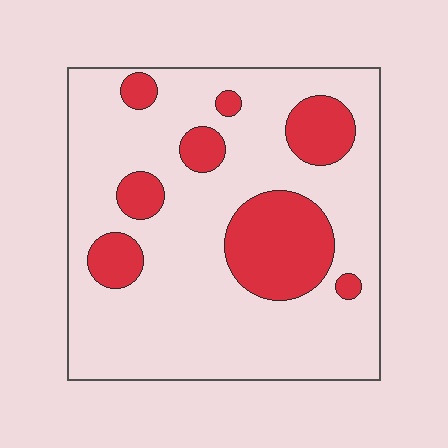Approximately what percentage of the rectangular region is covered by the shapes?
Approximately 20%.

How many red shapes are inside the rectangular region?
8.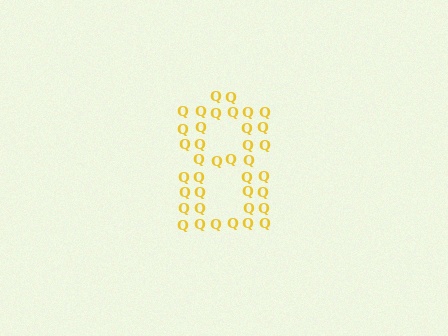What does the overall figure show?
The overall figure shows the digit 8.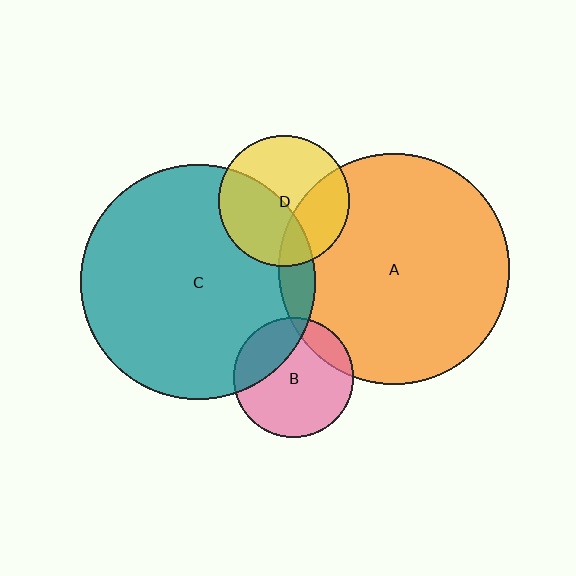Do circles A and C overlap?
Yes.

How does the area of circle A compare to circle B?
Approximately 3.7 times.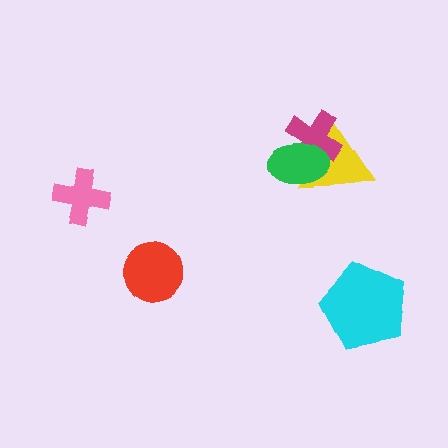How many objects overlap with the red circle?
0 objects overlap with the red circle.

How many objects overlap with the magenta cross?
2 objects overlap with the magenta cross.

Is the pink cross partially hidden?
No, no other shape covers it.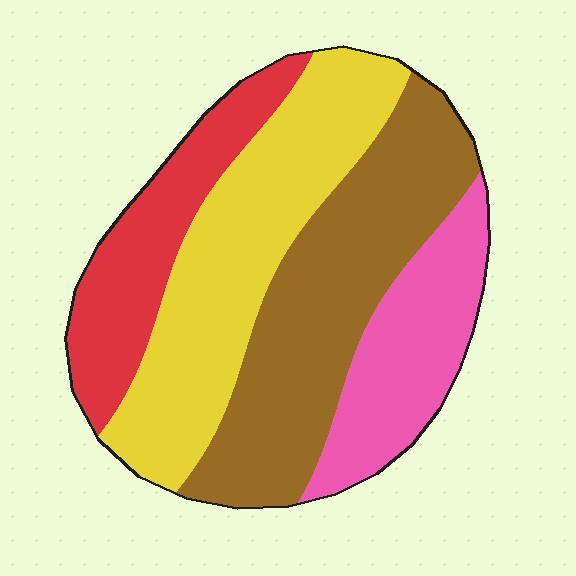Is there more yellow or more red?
Yellow.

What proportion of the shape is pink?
Pink covers about 20% of the shape.